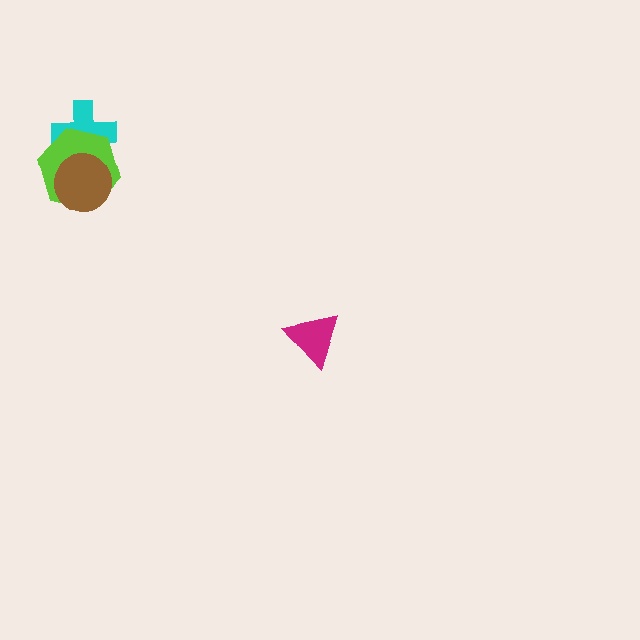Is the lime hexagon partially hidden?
Yes, it is partially covered by another shape.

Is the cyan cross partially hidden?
Yes, it is partially covered by another shape.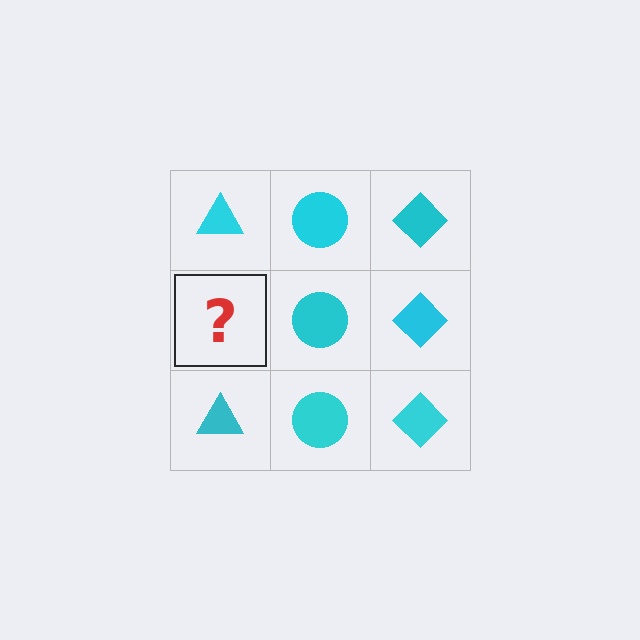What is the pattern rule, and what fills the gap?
The rule is that each column has a consistent shape. The gap should be filled with a cyan triangle.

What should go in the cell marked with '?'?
The missing cell should contain a cyan triangle.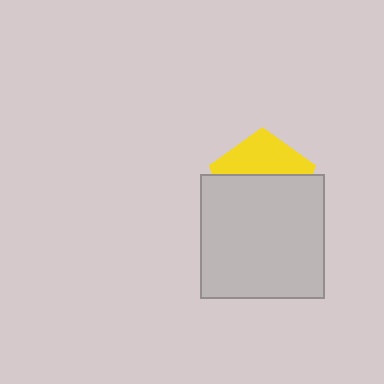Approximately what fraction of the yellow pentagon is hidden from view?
Roughly 62% of the yellow pentagon is hidden behind the light gray square.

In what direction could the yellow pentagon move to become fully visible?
The yellow pentagon could move up. That would shift it out from behind the light gray square entirely.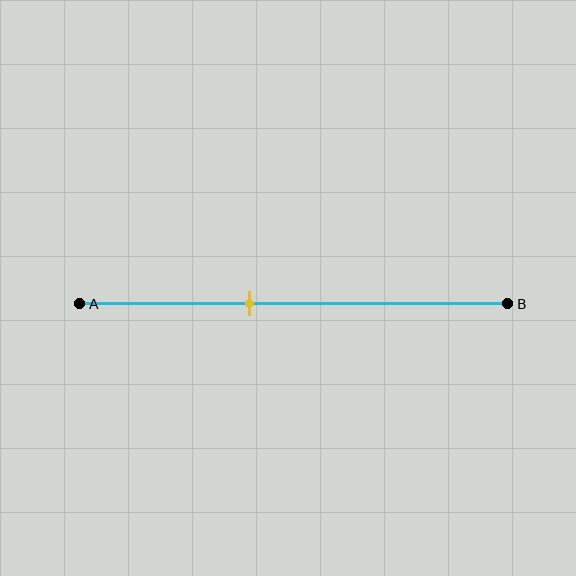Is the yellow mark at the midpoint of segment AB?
No, the mark is at about 40% from A, not at the 50% midpoint.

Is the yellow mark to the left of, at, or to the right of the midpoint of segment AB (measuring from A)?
The yellow mark is to the left of the midpoint of segment AB.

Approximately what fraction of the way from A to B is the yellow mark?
The yellow mark is approximately 40% of the way from A to B.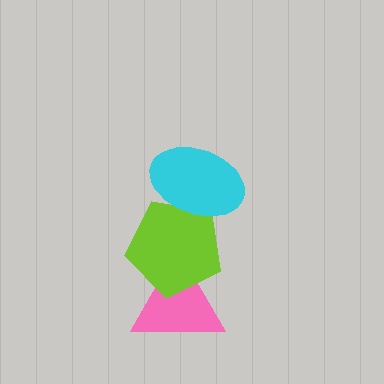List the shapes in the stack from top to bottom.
From top to bottom: the cyan ellipse, the lime pentagon, the pink triangle.